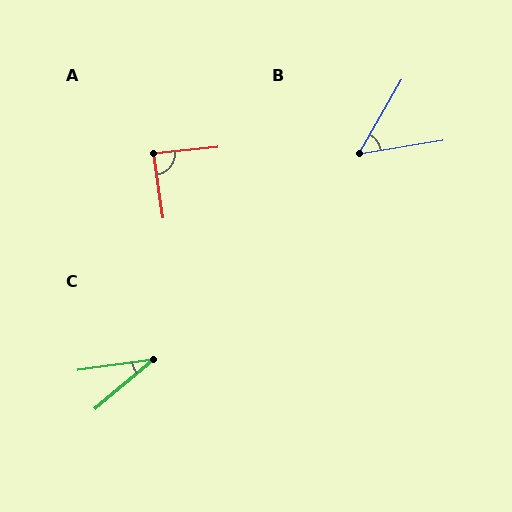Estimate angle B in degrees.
Approximately 51 degrees.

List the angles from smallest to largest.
C (32°), B (51°), A (87°).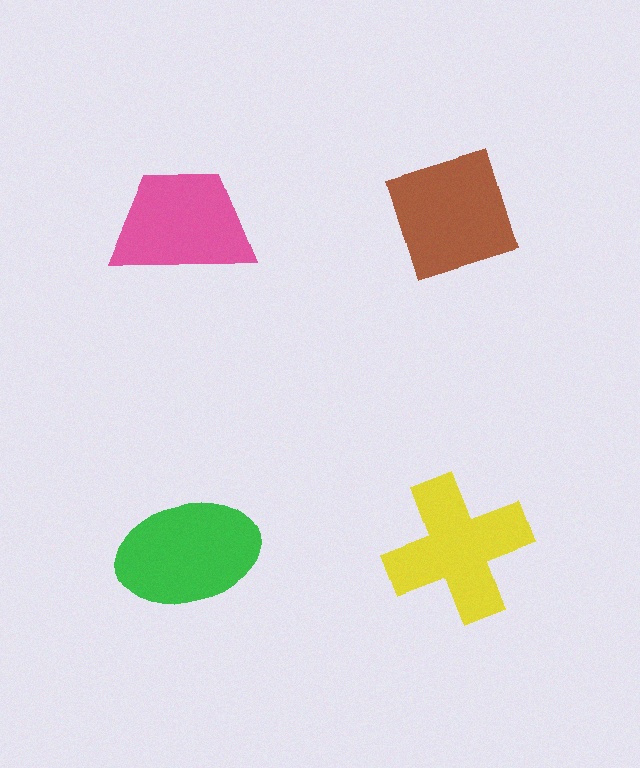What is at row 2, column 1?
A green ellipse.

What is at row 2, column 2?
A yellow cross.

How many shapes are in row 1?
2 shapes.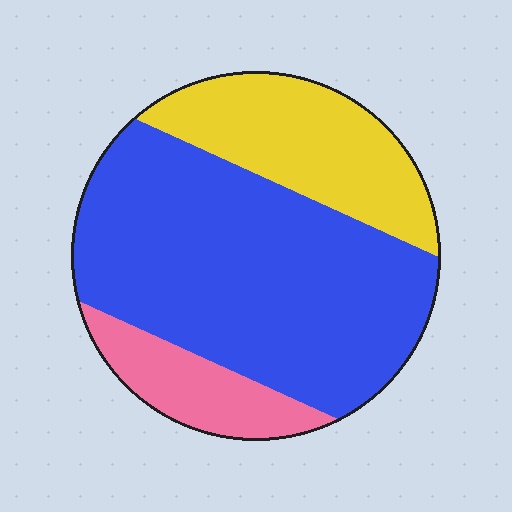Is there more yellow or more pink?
Yellow.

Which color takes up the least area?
Pink, at roughly 15%.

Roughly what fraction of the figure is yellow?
Yellow covers about 25% of the figure.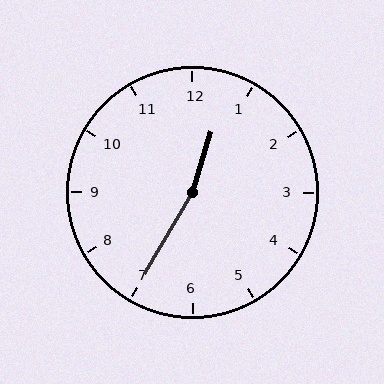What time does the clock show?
12:35.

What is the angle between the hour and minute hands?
Approximately 168 degrees.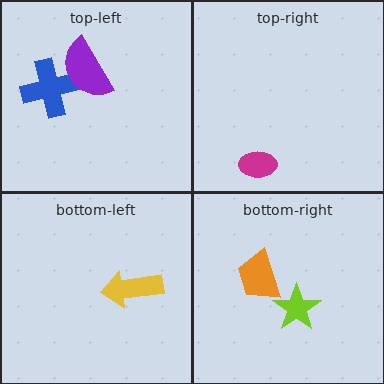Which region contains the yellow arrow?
The bottom-left region.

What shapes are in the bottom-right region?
The orange trapezoid, the lime star.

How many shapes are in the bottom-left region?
1.